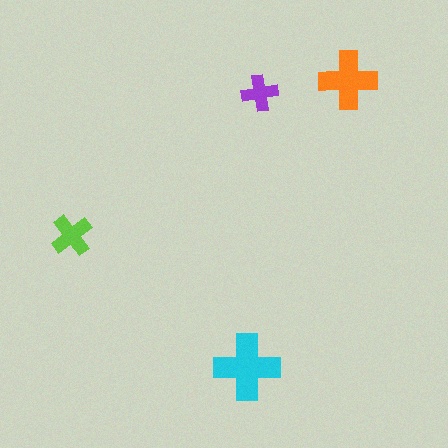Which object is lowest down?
The cyan cross is bottommost.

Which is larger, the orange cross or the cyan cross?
The cyan one.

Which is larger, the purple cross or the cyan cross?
The cyan one.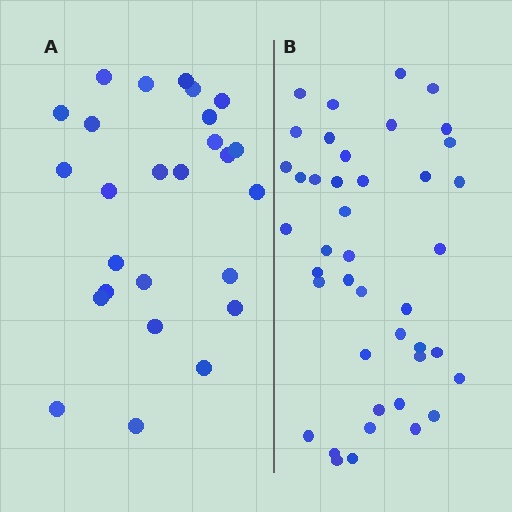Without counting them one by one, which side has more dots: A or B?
Region B (the right region) has more dots.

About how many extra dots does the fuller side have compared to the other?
Region B has approximately 15 more dots than region A.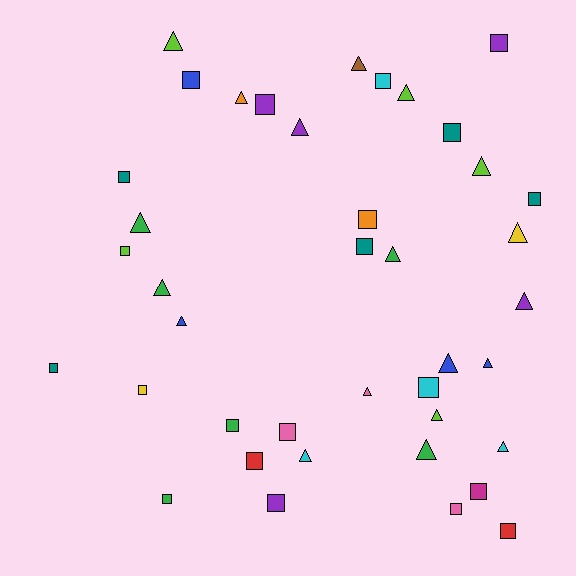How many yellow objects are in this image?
There are 2 yellow objects.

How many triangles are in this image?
There are 19 triangles.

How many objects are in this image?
There are 40 objects.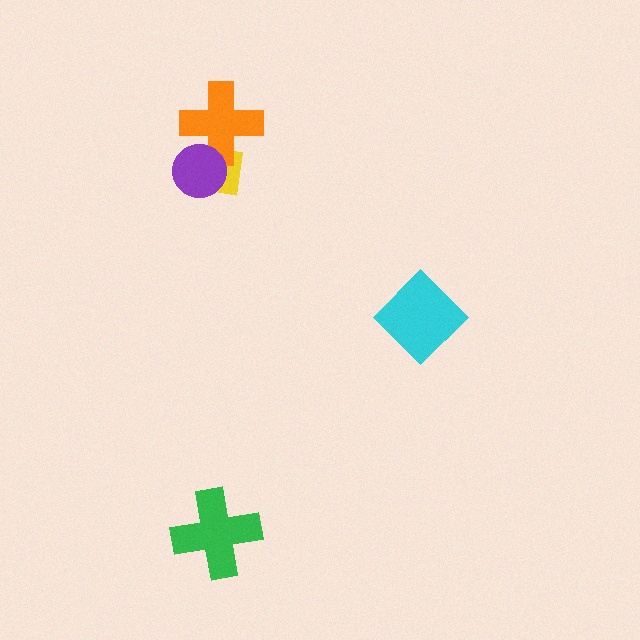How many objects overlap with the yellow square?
2 objects overlap with the yellow square.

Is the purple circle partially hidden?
No, no other shape covers it.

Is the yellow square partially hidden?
Yes, it is partially covered by another shape.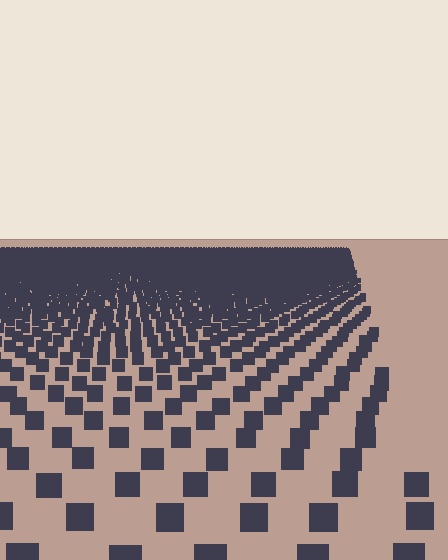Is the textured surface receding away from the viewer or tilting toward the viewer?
The surface is receding away from the viewer. Texture elements get smaller and denser toward the top.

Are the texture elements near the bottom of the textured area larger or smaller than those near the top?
Larger. Near the bottom, elements are closer to the viewer and appear at a bigger on-screen size.